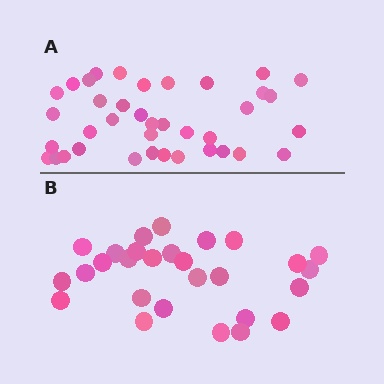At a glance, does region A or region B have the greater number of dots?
Region A (the top region) has more dots.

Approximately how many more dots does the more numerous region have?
Region A has roughly 10 or so more dots than region B.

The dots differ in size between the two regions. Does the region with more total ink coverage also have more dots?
No. Region B has more total ink coverage because its dots are larger, but region A actually contains more individual dots. Total area can be misleading — the number of items is what matters here.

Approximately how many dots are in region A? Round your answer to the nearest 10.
About 40 dots. (The exact count is 38, which rounds to 40.)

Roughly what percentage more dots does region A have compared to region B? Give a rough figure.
About 35% more.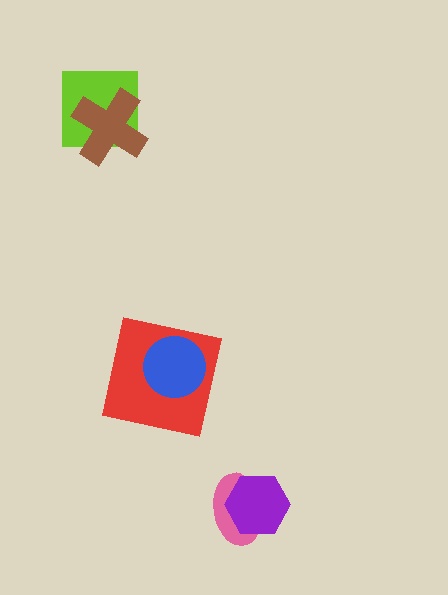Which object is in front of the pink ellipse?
The purple hexagon is in front of the pink ellipse.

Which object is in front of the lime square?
The brown cross is in front of the lime square.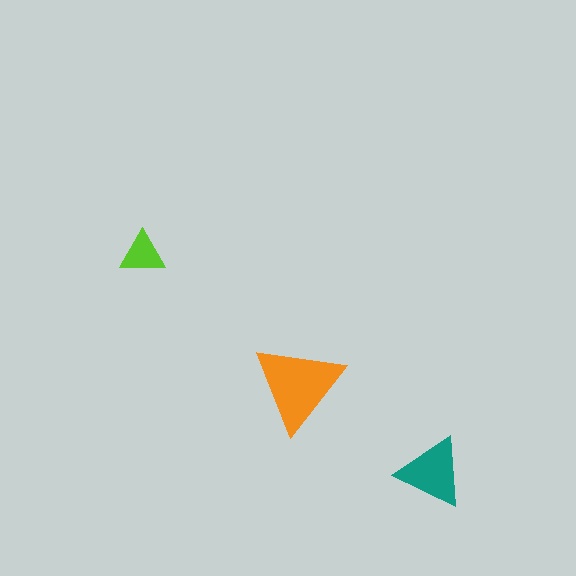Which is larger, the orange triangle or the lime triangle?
The orange one.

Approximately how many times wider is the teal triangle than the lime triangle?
About 1.5 times wider.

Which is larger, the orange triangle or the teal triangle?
The orange one.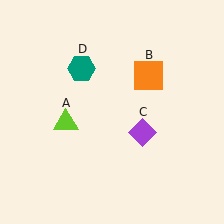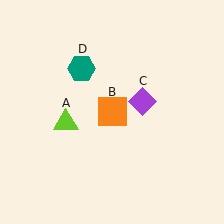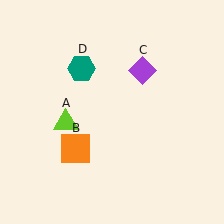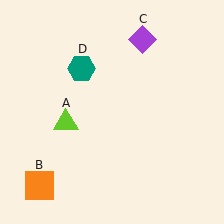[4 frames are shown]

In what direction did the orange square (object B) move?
The orange square (object B) moved down and to the left.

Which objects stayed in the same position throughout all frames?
Lime triangle (object A) and teal hexagon (object D) remained stationary.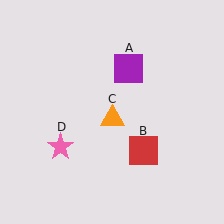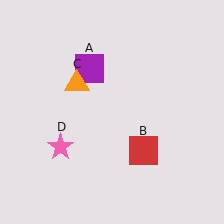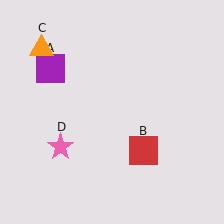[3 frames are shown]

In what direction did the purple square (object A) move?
The purple square (object A) moved left.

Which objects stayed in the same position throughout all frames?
Red square (object B) and pink star (object D) remained stationary.